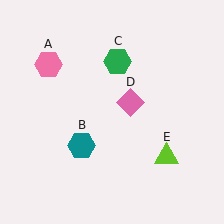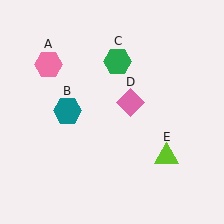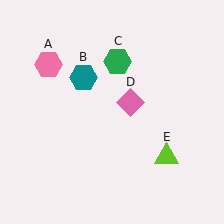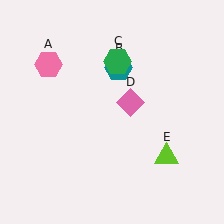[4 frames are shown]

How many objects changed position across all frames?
1 object changed position: teal hexagon (object B).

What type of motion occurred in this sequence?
The teal hexagon (object B) rotated clockwise around the center of the scene.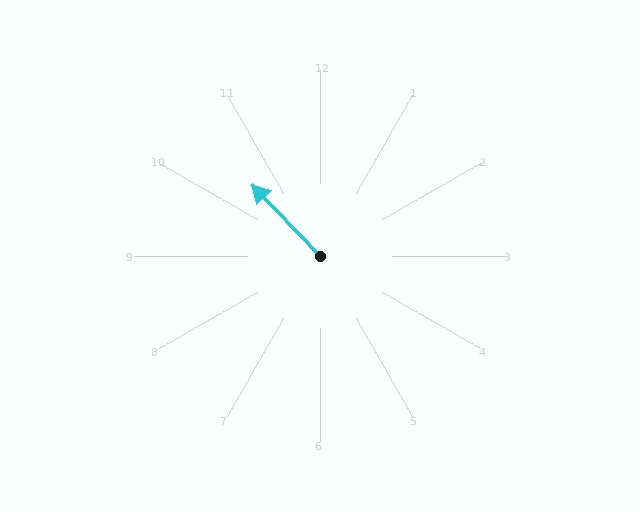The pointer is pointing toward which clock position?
Roughly 11 o'clock.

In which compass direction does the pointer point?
Northwest.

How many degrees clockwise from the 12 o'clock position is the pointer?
Approximately 316 degrees.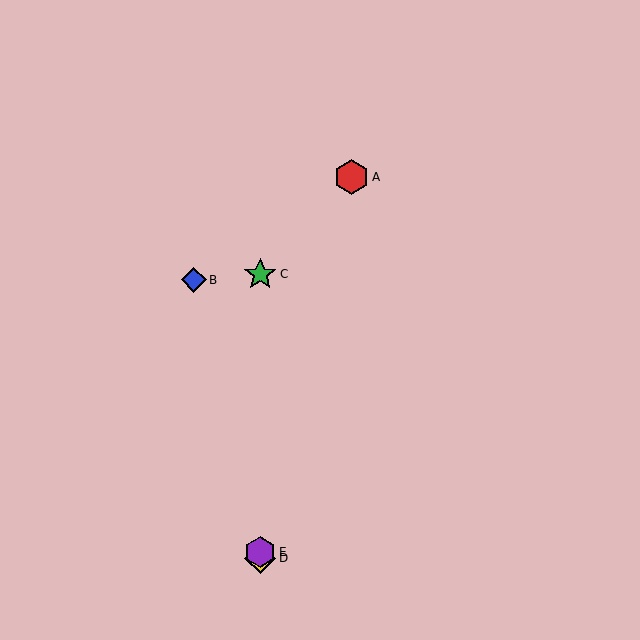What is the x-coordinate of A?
Object A is at x≈352.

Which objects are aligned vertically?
Objects C, D, E are aligned vertically.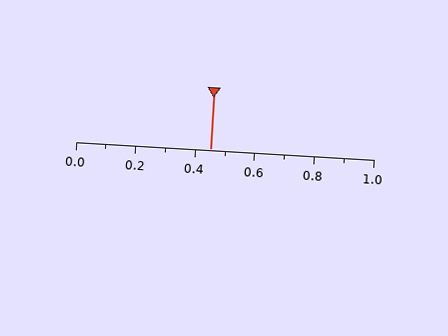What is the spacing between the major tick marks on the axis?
The major ticks are spaced 0.2 apart.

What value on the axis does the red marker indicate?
The marker indicates approximately 0.45.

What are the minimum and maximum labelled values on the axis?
The axis runs from 0.0 to 1.0.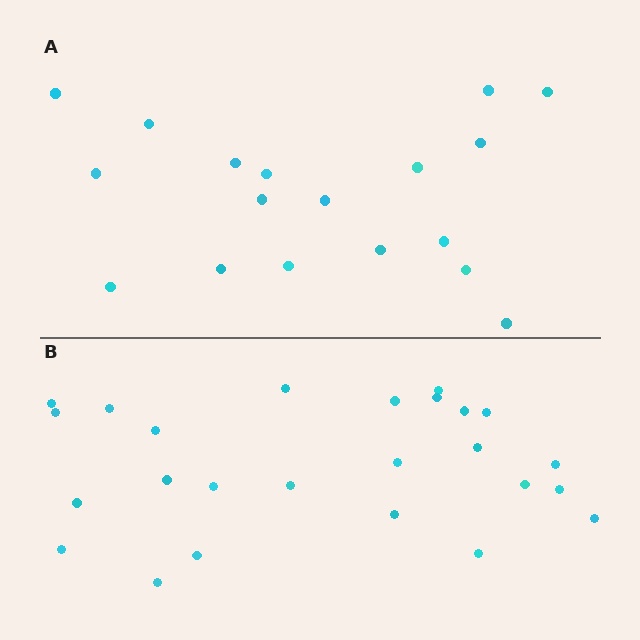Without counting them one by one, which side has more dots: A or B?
Region B (the bottom region) has more dots.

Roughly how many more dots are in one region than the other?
Region B has roughly 8 or so more dots than region A.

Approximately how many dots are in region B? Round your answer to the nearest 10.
About 20 dots. (The exact count is 25, which rounds to 20.)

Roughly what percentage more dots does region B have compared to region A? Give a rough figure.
About 40% more.